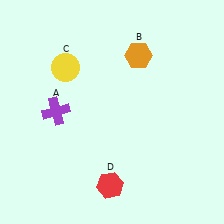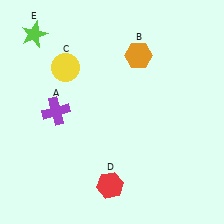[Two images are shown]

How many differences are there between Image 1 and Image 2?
There is 1 difference between the two images.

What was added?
A lime star (E) was added in Image 2.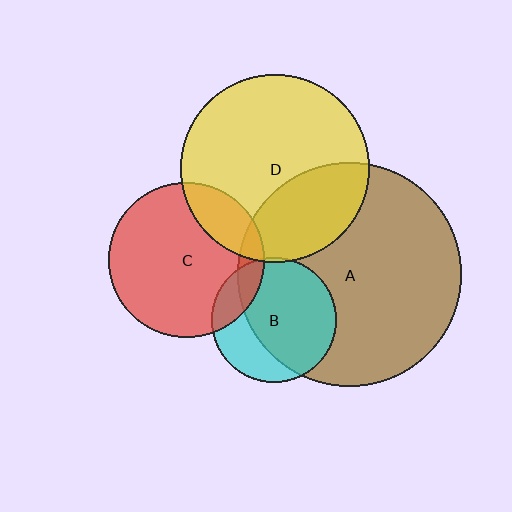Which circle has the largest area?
Circle A (brown).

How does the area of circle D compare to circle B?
Approximately 2.3 times.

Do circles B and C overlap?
Yes.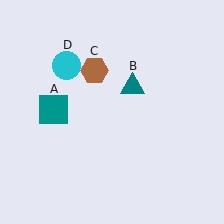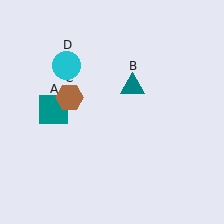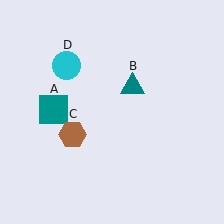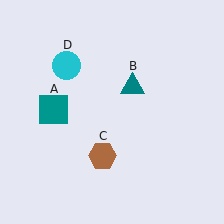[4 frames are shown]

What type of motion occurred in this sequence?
The brown hexagon (object C) rotated counterclockwise around the center of the scene.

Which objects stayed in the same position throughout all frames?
Teal square (object A) and teal triangle (object B) and cyan circle (object D) remained stationary.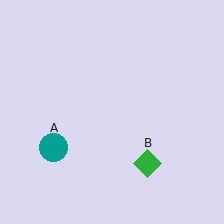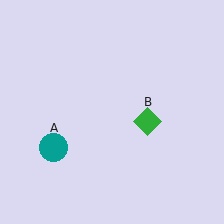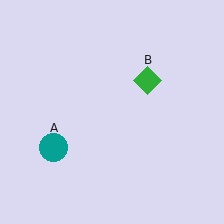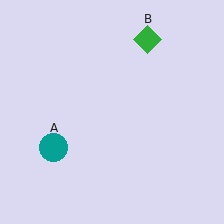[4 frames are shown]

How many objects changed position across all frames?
1 object changed position: green diamond (object B).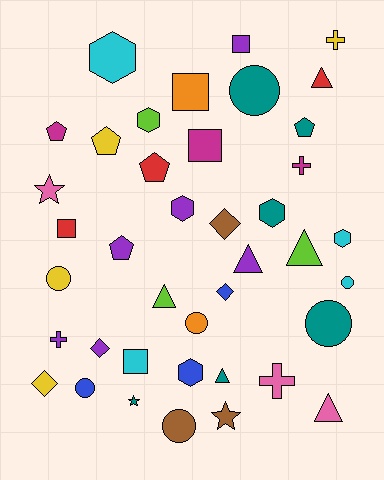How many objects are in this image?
There are 40 objects.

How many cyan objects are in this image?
There are 4 cyan objects.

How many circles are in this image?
There are 7 circles.